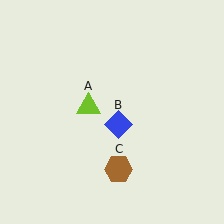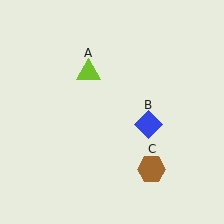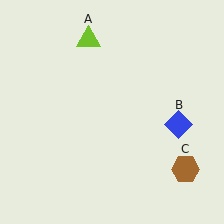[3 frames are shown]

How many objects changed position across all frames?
3 objects changed position: lime triangle (object A), blue diamond (object B), brown hexagon (object C).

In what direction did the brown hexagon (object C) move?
The brown hexagon (object C) moved right.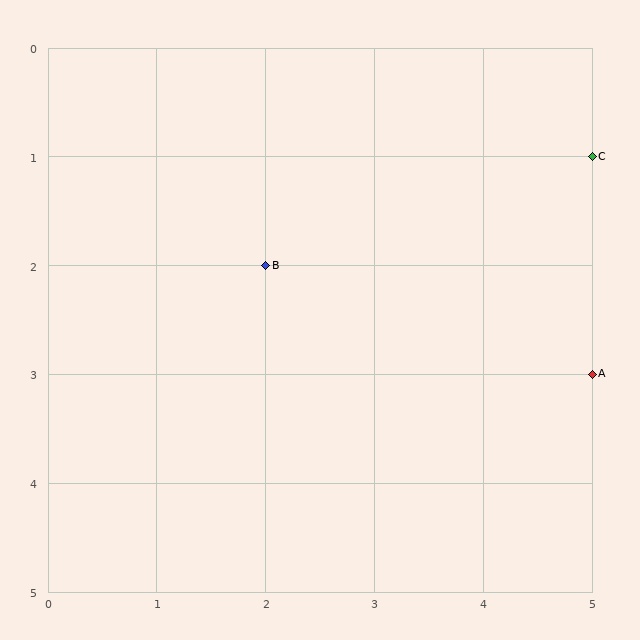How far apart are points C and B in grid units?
Points C and B are 3 columns and 1 row apart (about 3.2 grid units diagonally).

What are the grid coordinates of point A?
Point A is at grid coordinates (5, 3).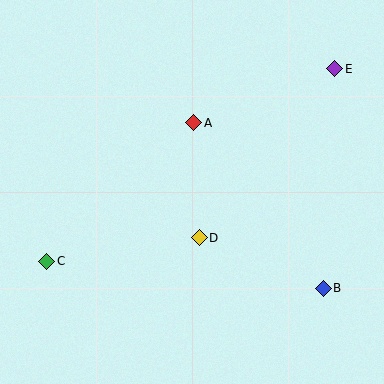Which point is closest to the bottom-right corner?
Point B is closest to the bottom-right corner.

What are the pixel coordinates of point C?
Point C is at (47, 261).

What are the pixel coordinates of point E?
Point E is at (335, 69).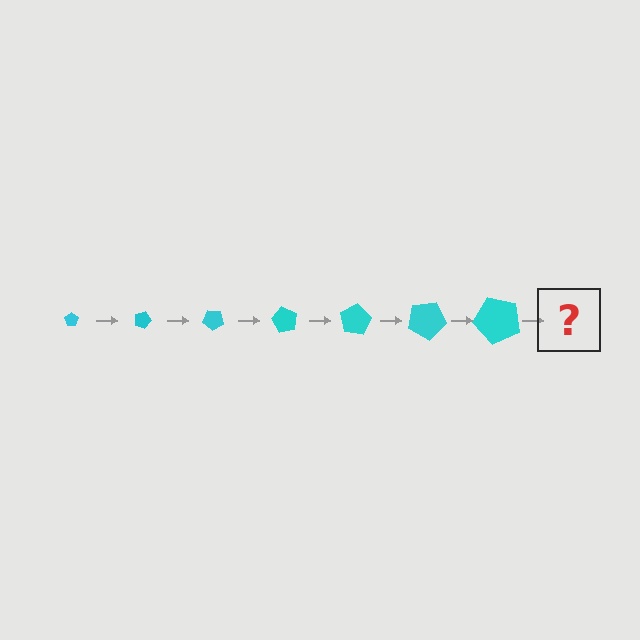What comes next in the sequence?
The next element should be a pentagon, larger than the previous one and rotated 140 degrees from the start.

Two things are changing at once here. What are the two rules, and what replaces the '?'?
The two rules are that the pentagon grows larger each step and it rotates 20 degrees each step. The '?' should be a pentagon, larger than the previous one and rotated 140 degrees from the start.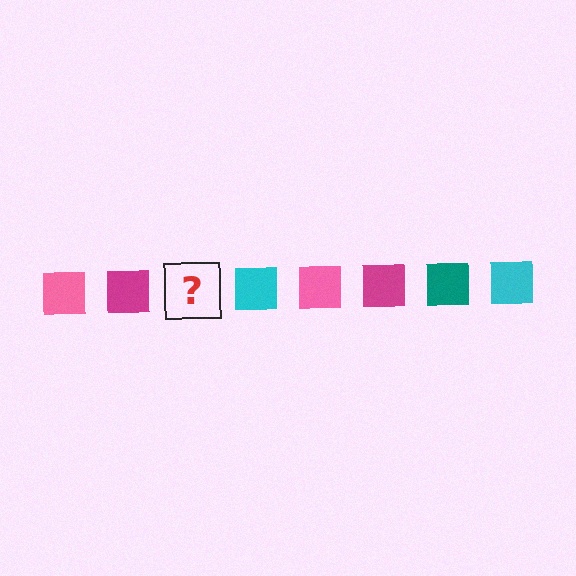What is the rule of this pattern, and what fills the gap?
The rule is that the pattern cycles through pink, magenta, teal, cyan squares. The gap should be filled with a teal square.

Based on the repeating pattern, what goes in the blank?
The blank should be a teal square.